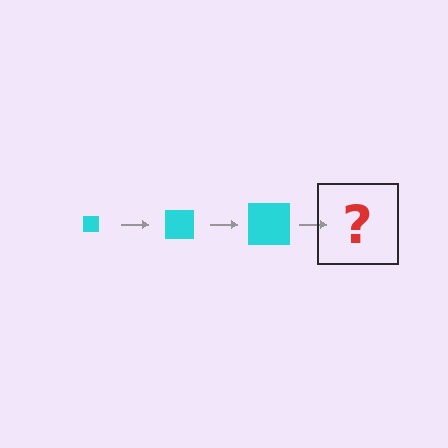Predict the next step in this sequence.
The next step is a cyan square, larger than the previous one.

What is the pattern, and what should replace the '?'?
The pattern is that the square gets progressively larger each step. The '?' should be a cyan square, larger than the previous one.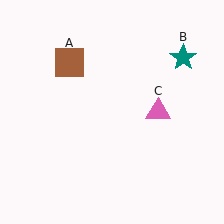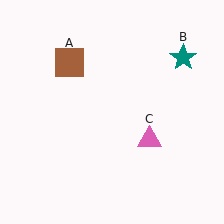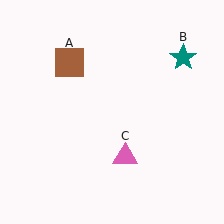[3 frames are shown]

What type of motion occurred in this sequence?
The pink triangle (object C) rotated clockwise around the center of the scene.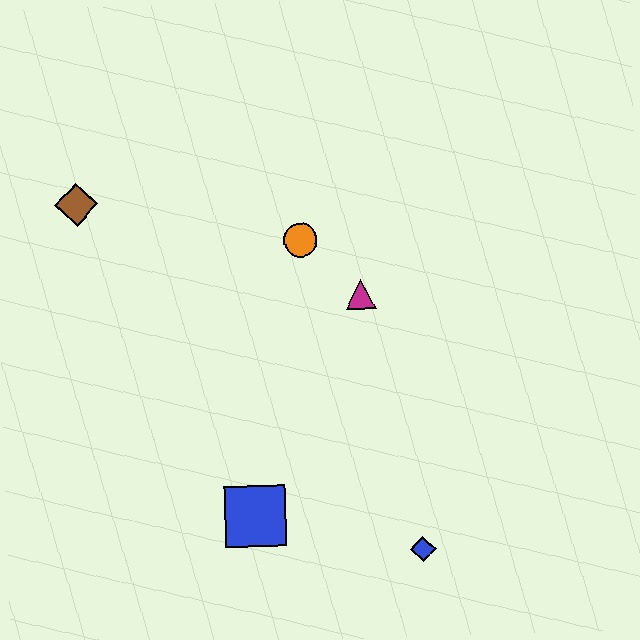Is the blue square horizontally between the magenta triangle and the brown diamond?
Yes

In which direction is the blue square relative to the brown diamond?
The blue square is below the brown diamond.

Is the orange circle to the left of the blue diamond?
Yes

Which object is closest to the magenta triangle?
The orange circle is closest to the magenta triangle.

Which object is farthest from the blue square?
The brown diamond is farthest from the blue square.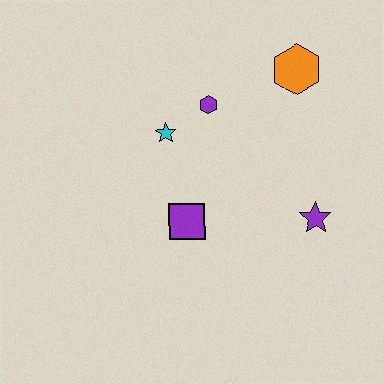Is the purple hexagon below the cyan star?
No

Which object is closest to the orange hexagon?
The purple hexagon is closest to the orange hexagon.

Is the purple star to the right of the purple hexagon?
Yes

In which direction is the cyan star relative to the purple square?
The cyan star is above the purple square.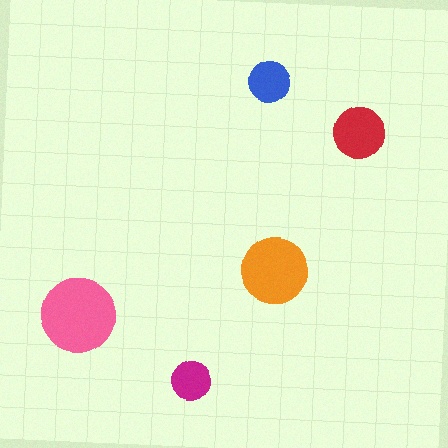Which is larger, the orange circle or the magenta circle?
The orange one.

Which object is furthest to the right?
The red circle is rightmost.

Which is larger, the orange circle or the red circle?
The orange one.